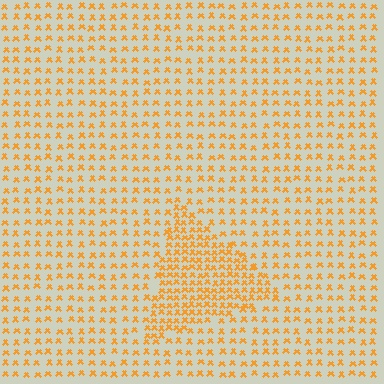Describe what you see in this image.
The image contains small orange elements arranged at two different densities. A triangle-shaped region is visible where the elements are more densely packed than the surrounding area.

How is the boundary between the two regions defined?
The boundary is defined by a change in element density (approximately 2.1x ratio). All elements are the same color, size, and shape.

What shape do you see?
I see a triangle.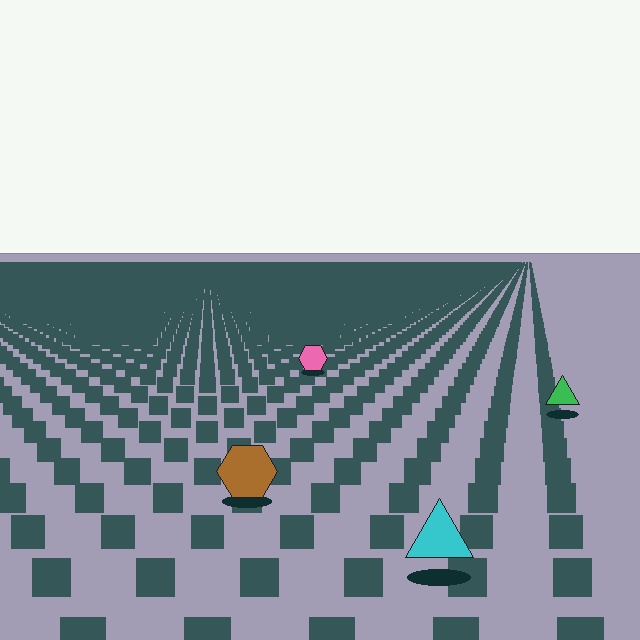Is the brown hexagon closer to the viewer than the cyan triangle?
No. The cyan triangle is closer — you can tell from the texture gradient: the ground texture is coarser near it.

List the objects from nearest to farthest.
From nearest to farthest: the cyan triangle, the brown hexagon, the green triangle, the pink hexagon.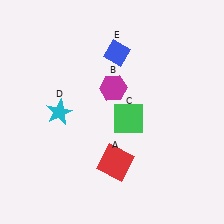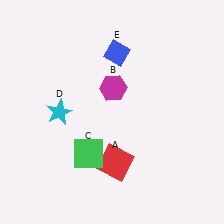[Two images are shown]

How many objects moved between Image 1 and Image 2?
1 object moved between the two images.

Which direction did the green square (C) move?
The green square (C) moved left.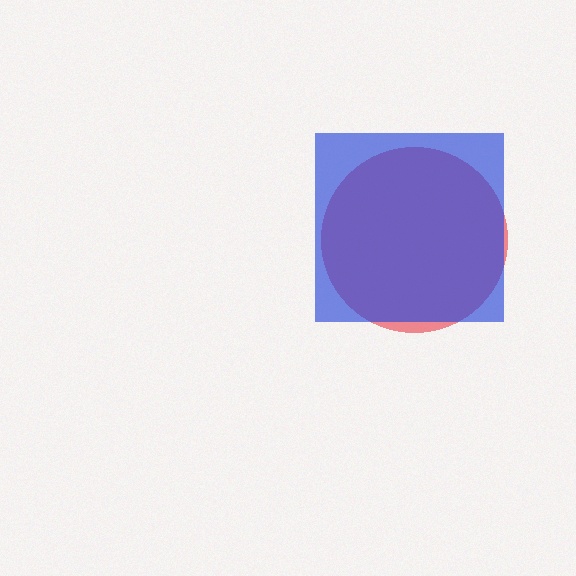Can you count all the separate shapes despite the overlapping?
Yes, there are 2 separate shapes.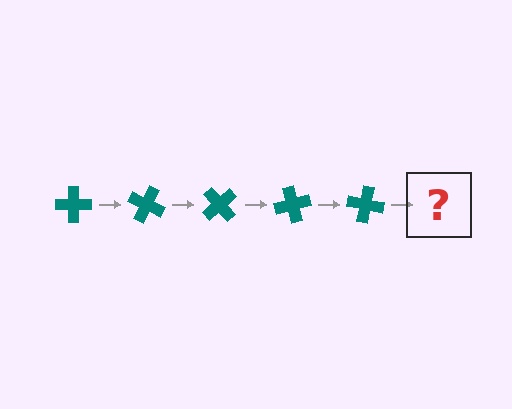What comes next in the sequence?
The next element should be a teal cross rotated 125 degrees.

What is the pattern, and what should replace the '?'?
The pattern is that the cross rotates 25 degrees each step. The '?' should be a teal cross rotated 125 degrees.